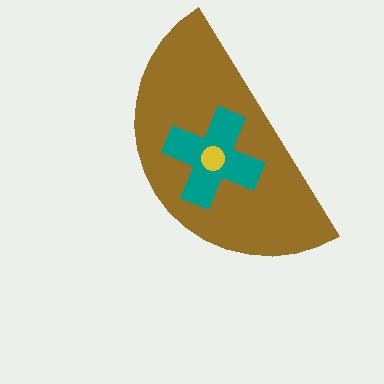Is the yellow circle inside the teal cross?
Yes.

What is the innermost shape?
The yellow circle.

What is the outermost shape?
The brown semicircle.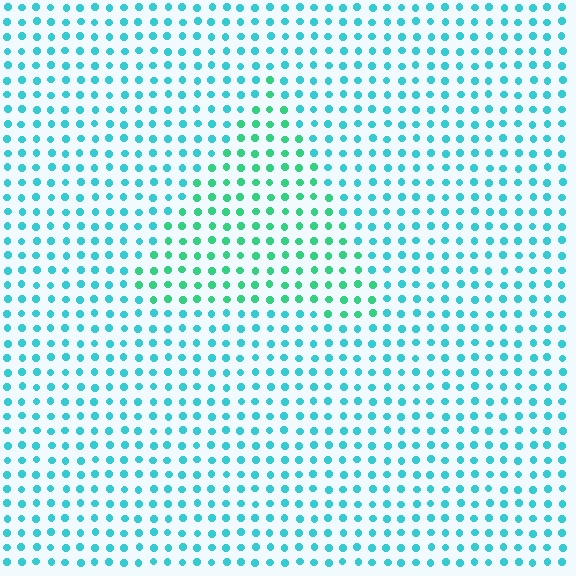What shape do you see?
I see a triangle.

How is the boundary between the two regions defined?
The boundary is defined purely by a slight shift in hue (about 34 degrees). Spacing, size, and orientation are identical on both sides.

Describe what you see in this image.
The image is filled with small cyan elements in a uniform arrangement. A triangle-shaped region is visible where the elements are tinted to a slightly different hue, forming a subtle color boundary.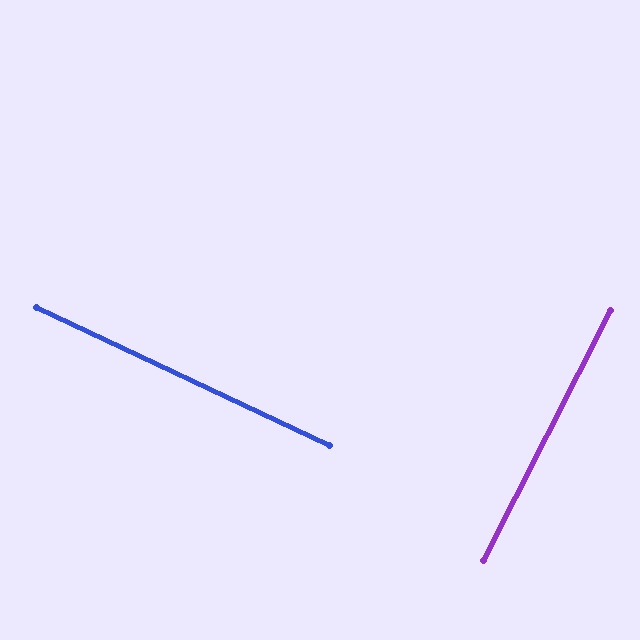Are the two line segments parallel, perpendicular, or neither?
Perpendicular — they meet at approximately 88°.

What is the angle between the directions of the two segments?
Approximately 88 degrees.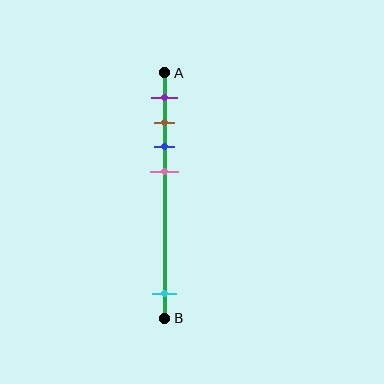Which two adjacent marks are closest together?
The brown and blue marks are the closest adjacent pair.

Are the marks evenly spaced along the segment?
No, the marks are not evenly spaced.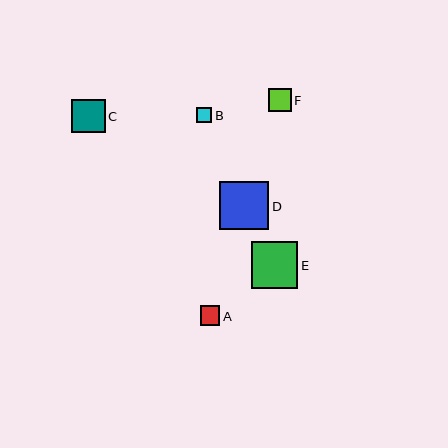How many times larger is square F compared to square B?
Square F is approximately 1.5 times the size of square B.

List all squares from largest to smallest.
From largest to smallest: D, E, C, F, A, B.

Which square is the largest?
Square D is the largest with a size of approximately 49 pixels.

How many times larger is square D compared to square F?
Square D is approximately 2.1 times the size of square F.